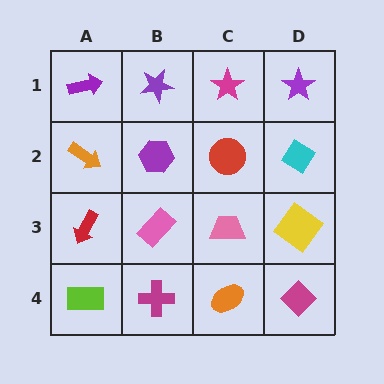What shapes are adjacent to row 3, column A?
An orange arrow (row 2, column A), a lime rectangle (row 4, column A), a pink rectangle (row 3, column B).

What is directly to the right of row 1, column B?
A magenta star.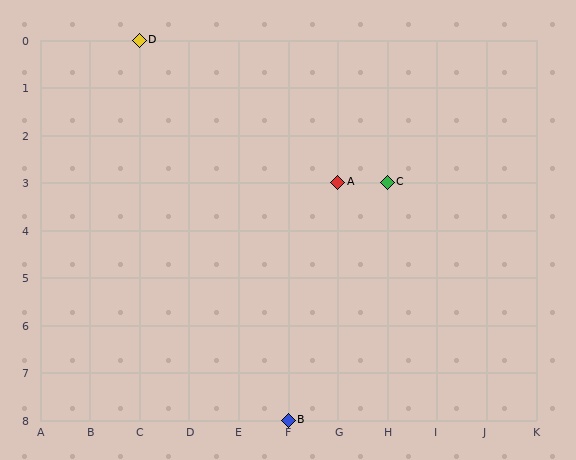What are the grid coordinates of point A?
Point A is at grid coordinates (G, 3).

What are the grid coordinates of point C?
Point C is at grid coordinates (H, 3).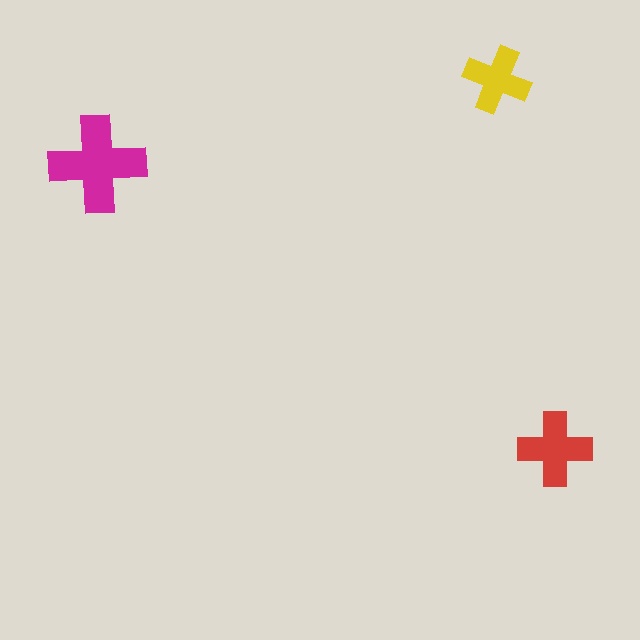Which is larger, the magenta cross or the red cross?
The magenta one.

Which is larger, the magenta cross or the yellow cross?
The magenta one.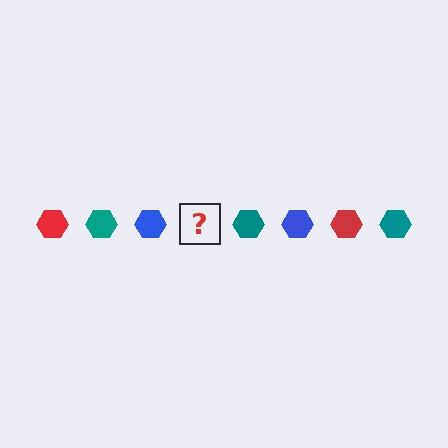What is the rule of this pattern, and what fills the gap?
The rule is that the pattern cycles through red, teal, blue hexagons. The gap should be filled with a red hexagon.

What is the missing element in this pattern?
The missing element is a red hexagon.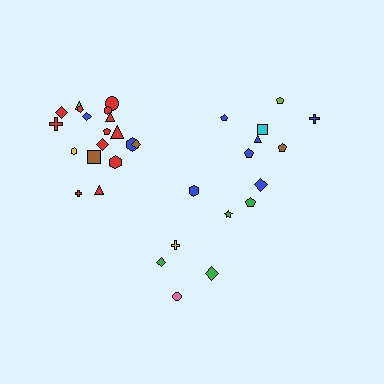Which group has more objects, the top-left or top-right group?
The top-left group.